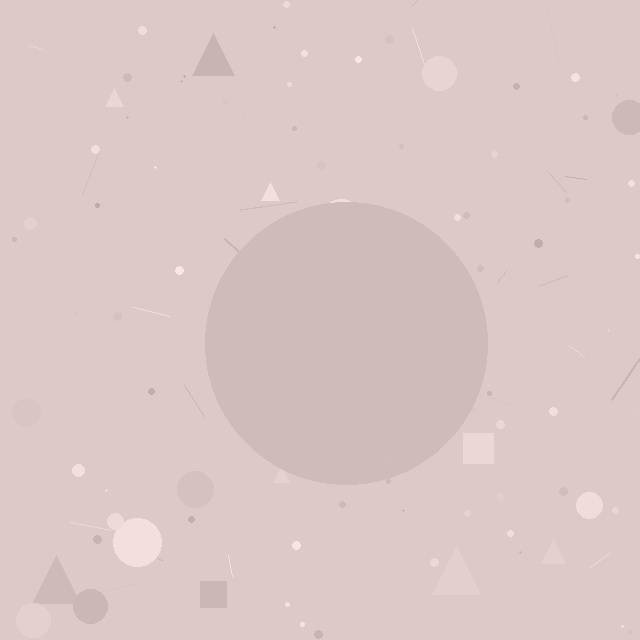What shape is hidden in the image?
A circle is hidden in the image.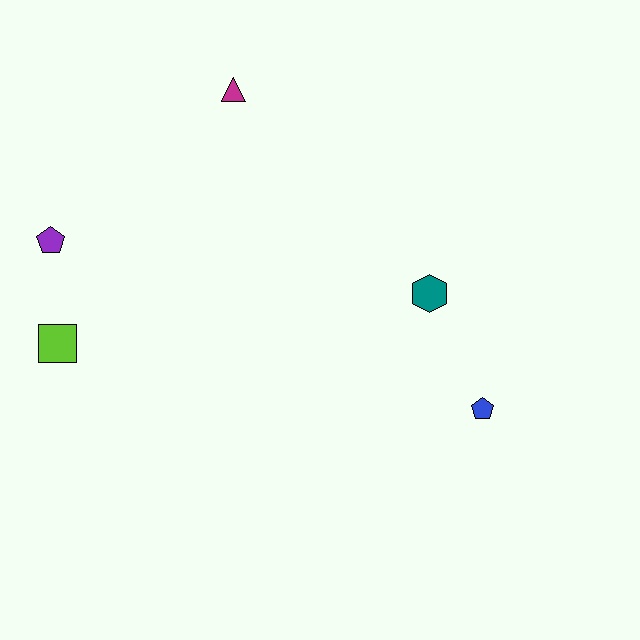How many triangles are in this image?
There is 1 triangle.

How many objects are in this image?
There are 5 objects.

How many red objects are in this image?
There are no red objects.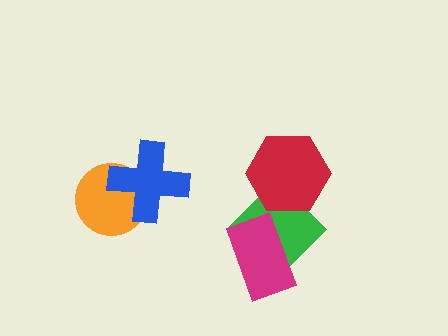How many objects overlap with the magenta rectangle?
1 object overlaps with the magenta rectangle.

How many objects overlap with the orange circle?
1 object overlaps with the orange circle.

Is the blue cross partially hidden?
No, no other shape covers it.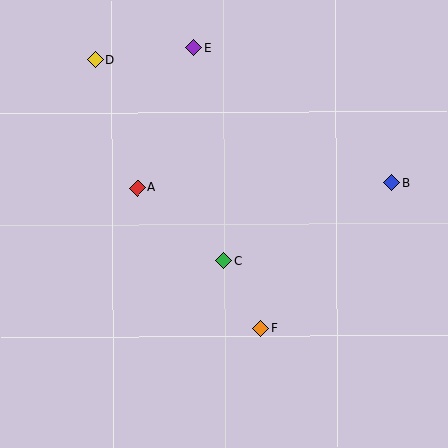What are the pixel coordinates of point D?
Point D is at (95, 59).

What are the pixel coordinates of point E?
Point E is at (194, 48).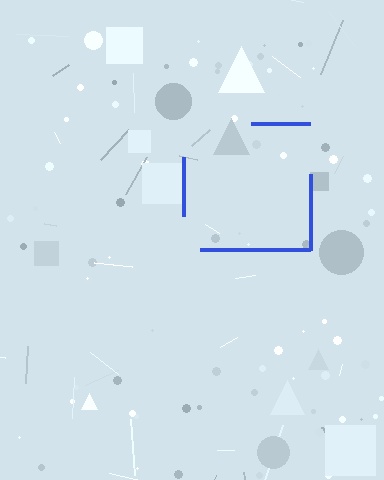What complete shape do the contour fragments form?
The contour fragments form a square.